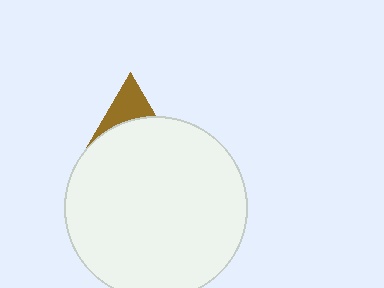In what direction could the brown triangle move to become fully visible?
The brown triangle could move up. That would shift it out from behind the white circle entirely.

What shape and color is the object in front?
The object in front is a white circle.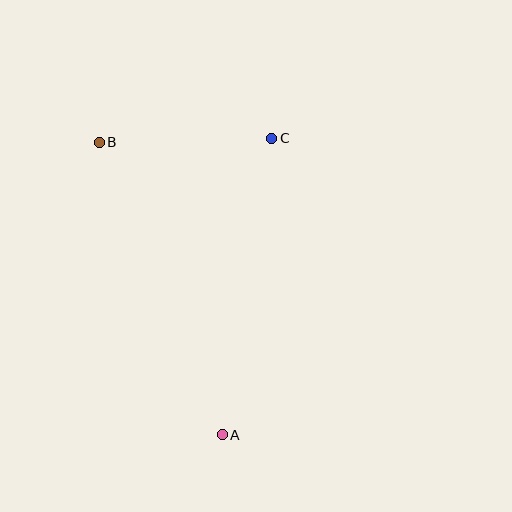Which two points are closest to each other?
Points B and C are closest to each other.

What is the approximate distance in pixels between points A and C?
The distance between A and C is approximately 301 pixels.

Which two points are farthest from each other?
Points A and B are farthest from each other.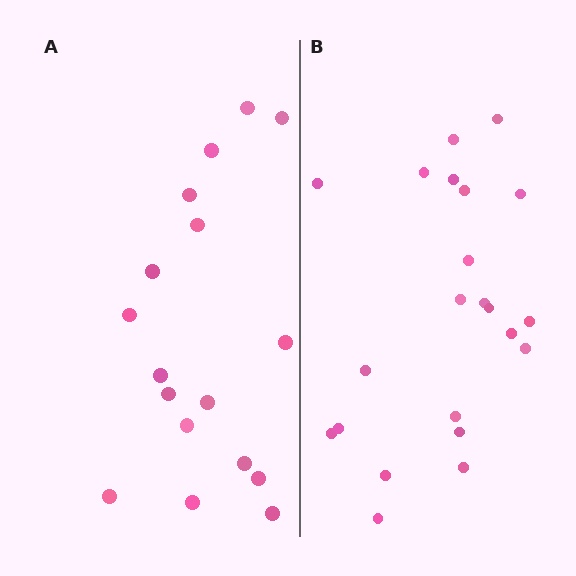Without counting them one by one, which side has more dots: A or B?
Region B (the right region) has more dots.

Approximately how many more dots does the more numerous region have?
Region B has about 5 more dots than region A.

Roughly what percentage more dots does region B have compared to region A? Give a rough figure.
About 30% more.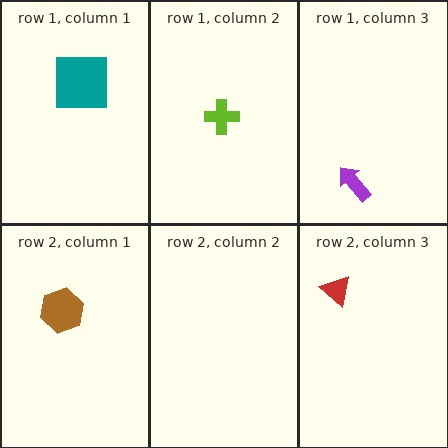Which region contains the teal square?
The row 1, column 1 region.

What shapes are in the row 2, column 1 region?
The brown hexagon.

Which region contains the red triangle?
The row 2, column 3 region.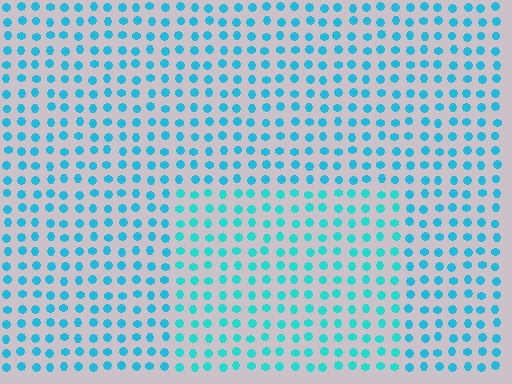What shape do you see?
I see a rectangle.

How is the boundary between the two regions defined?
The boundary is defined purely by a slight shift in hue (about 17 degrees). Spacing, size, and orientation are identical on both sides.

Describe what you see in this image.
The image is filled with small cyan elements in a uniform arrangement. A rectangle-shaped region is visible where the elements are tinted to a slightly different hue, forming a subtle color boundary.